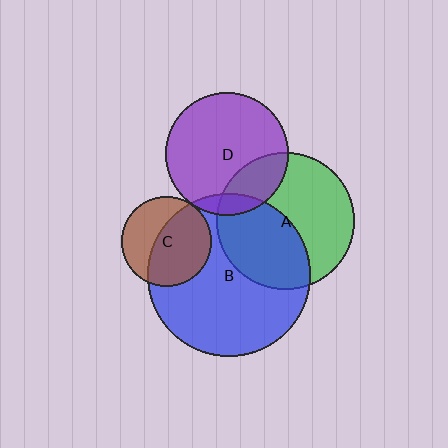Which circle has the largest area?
Circle B (blue).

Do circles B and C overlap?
Yes.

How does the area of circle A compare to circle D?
Approximately 1.2 times.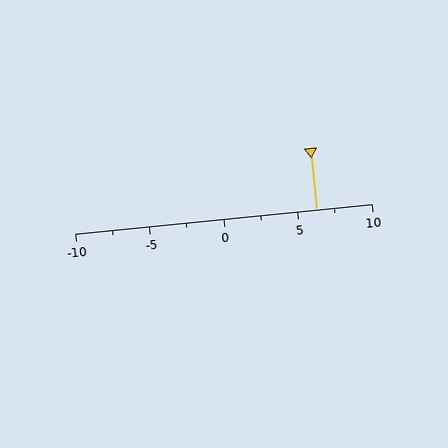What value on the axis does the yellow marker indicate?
The marker indicates approximately 6.2.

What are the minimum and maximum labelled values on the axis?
The axis runs from -10 to 10.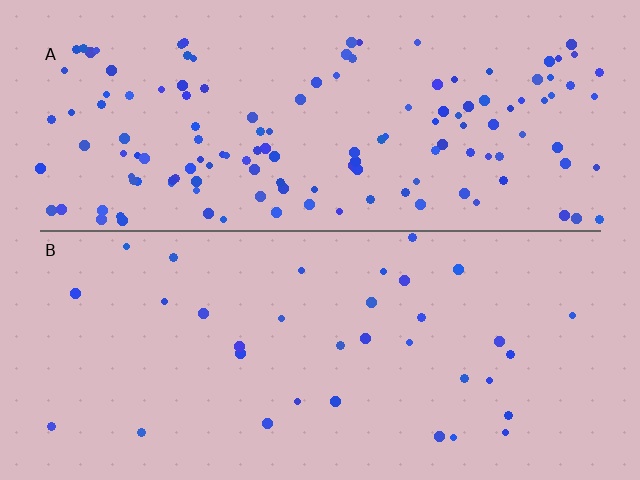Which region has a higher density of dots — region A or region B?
A (the top).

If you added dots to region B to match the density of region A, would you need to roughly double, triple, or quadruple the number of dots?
Approximately quadruple.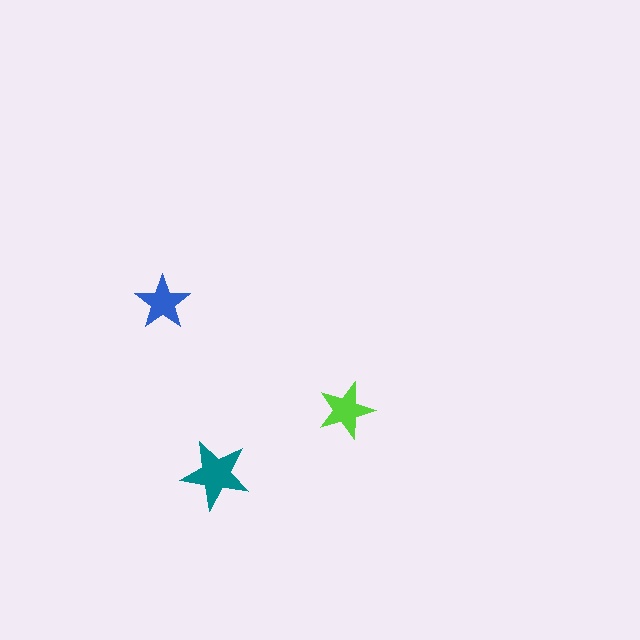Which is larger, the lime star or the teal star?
The teal one.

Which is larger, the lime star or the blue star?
The lime one.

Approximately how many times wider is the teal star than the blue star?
About 1.5 times wider.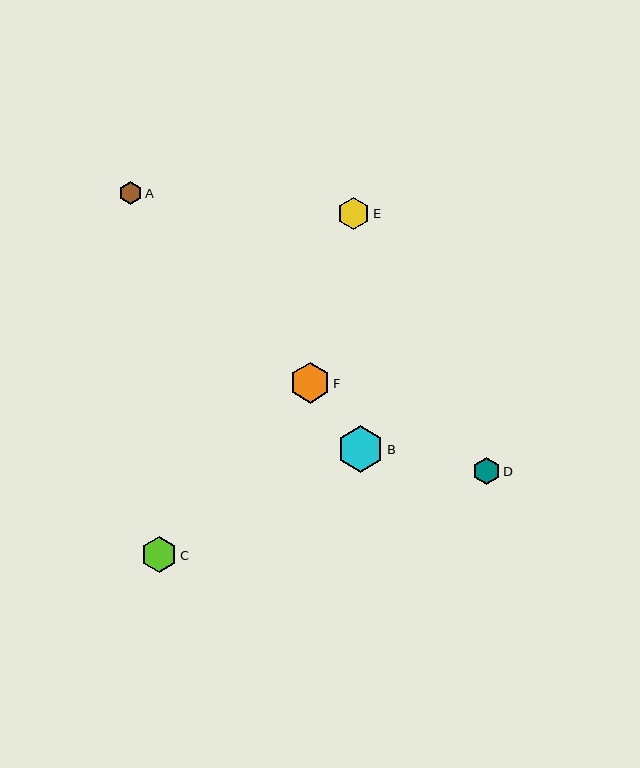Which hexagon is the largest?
Hexagon B is the largest with a size of approximately 46 pixels.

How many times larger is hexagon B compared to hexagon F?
Hexagon B is approximately 1.1 times the size of hexagon F.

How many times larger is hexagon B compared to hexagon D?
Hexagon B is approximately 1.7 times the size of hexagon D.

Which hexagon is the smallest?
Hexagon A is the smallest with a size of approximately 23 pixels.